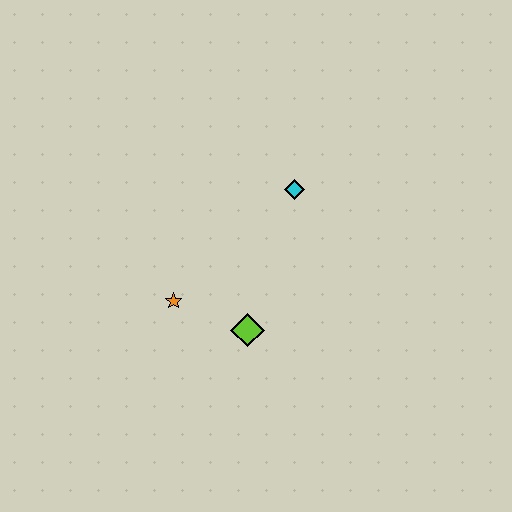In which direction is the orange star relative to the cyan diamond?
The orange star is to the left of the cyan diamond.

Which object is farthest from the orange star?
The cyan diamond is farthest from the orange star.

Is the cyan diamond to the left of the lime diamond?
No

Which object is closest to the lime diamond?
The orange star is closest to the lime diamond.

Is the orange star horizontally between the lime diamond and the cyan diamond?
No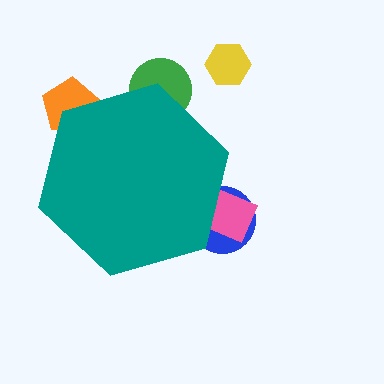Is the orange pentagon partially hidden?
Yes, the orange pentagon is partially hidden behind the teal hexagon.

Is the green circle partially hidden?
Yes, the green circle is partially hidden behind the teal hexagon.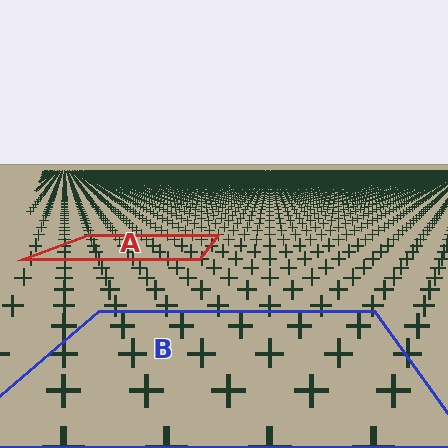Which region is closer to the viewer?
Region B is closer. The texture elements there are larger and more spread out.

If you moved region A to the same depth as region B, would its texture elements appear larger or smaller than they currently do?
They would appear larger. At a closer depth, the same texture elements are projected at a bigger on-screen size.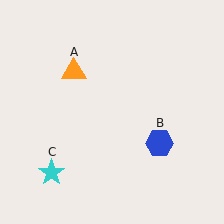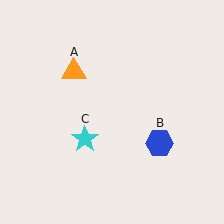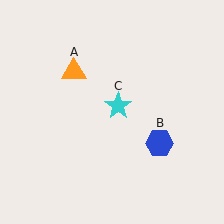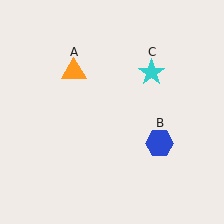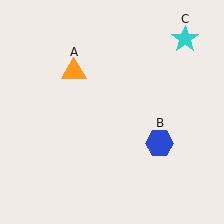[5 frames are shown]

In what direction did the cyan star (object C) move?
The cyan star (object C) moved up and to the right.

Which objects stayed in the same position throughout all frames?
Orange triangle (object A) and blue hexagon (object B) remained stationary.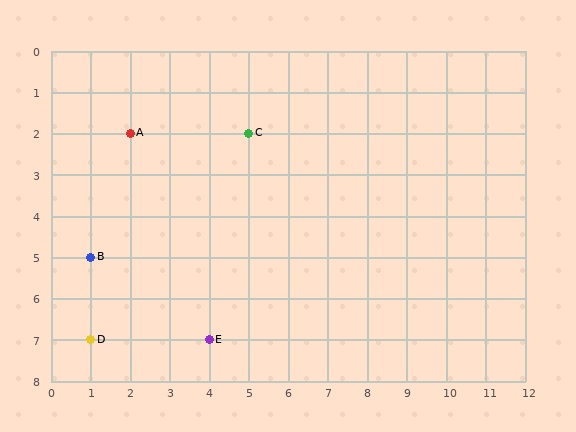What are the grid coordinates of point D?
Point D is at grid coordinates (1, 7).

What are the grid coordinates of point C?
Point C is at grid coordinates (5, 2).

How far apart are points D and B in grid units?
Points D and B are 2 rows apart.